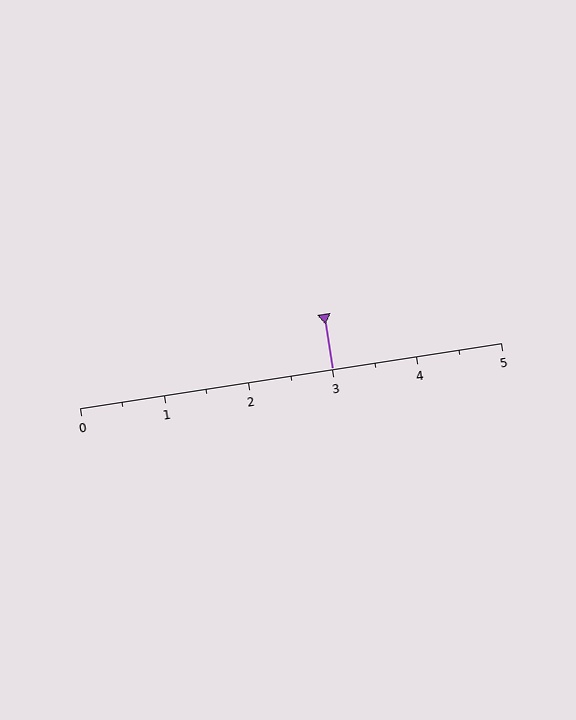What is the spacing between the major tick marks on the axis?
The major ticks are spaced 1 apart.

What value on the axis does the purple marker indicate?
The marker indicates approximately 3.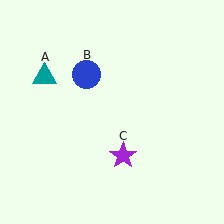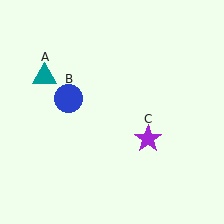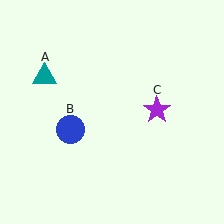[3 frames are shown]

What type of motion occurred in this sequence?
The blue circle (object B), purple star (object C) rotated counterclockwise around the center of the scene.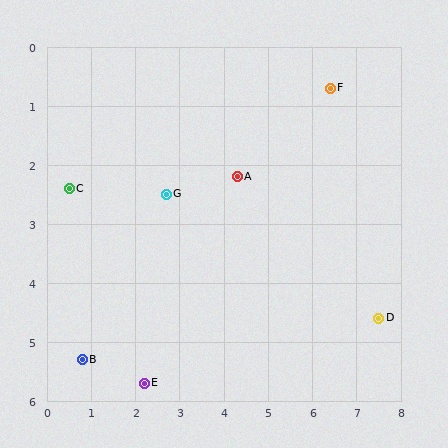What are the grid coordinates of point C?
Point C is at approximately (0.5, 2.4).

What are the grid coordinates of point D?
Point D is at approximately (7.5, 4.6).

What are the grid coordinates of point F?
Point F is at approximately (6.4, 0.7).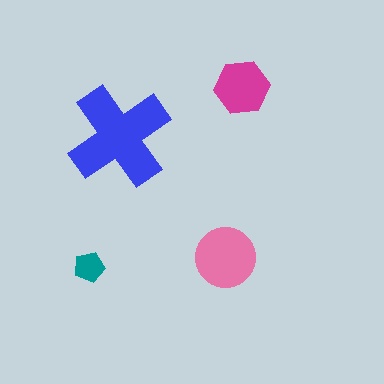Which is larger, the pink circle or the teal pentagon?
The pink circle.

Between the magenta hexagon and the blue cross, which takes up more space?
The blue cross.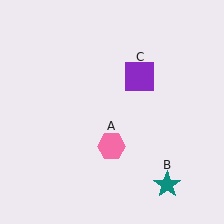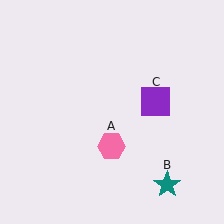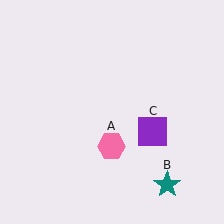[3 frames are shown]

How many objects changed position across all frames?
1 object changed position: purple square (object C).